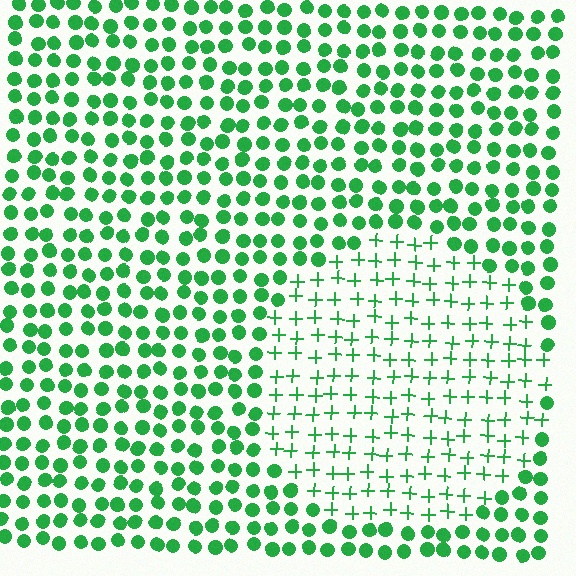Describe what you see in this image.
The image is filled with small green elements arranged in a uniform grid. A circle-shaped region contains plus signs, while the surrounding area contains circles. The boundary is defined purely by the change in element shape.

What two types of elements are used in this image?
The image uses plus signs inside the circle region and circles outside it.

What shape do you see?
I see a circle.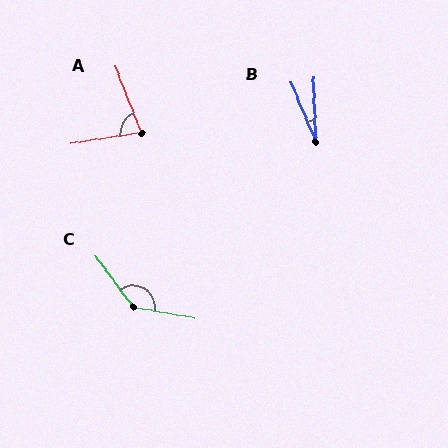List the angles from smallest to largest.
B (20°), A (77°), C (136°).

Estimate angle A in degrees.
Approximately 77 degrees.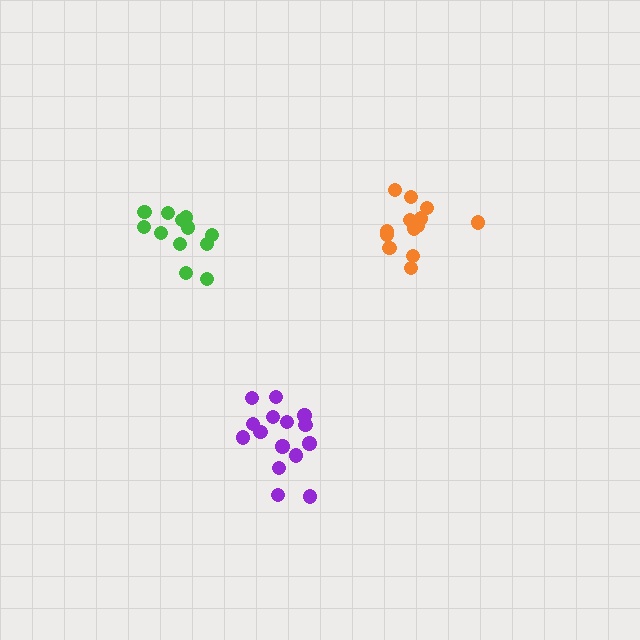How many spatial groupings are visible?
There are 3 spatial groupings.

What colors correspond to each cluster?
The clusters are colored: orange, green, purple.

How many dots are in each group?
Group 1: 13 dots, Group 2: 12 dots, Group 3: 16 dots (41 total).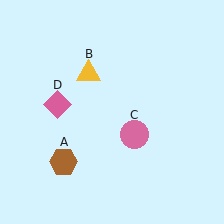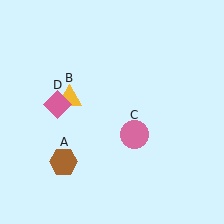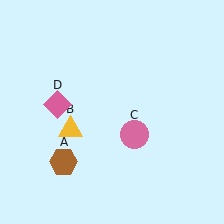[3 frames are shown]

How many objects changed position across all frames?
1 object changed position: yellow triangle (object B).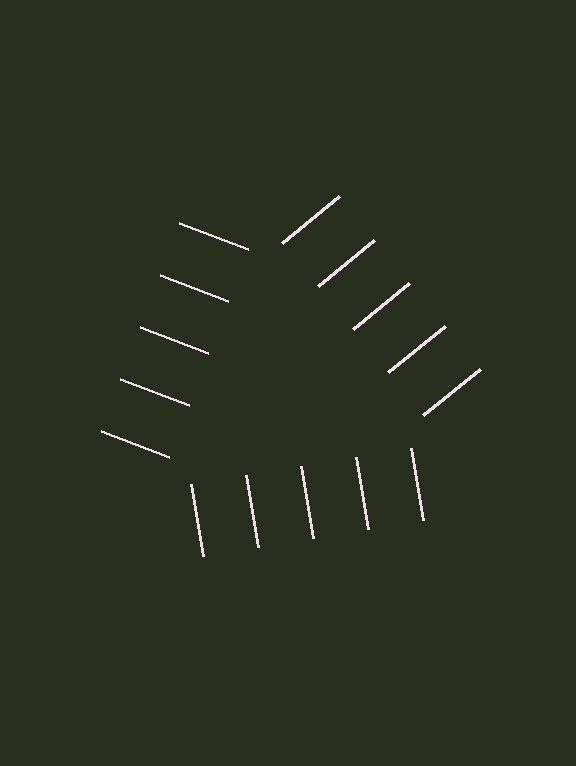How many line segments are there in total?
15 — 5 along each of the 3 edges.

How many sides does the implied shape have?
3 sides — the line-ends trace a triangle.